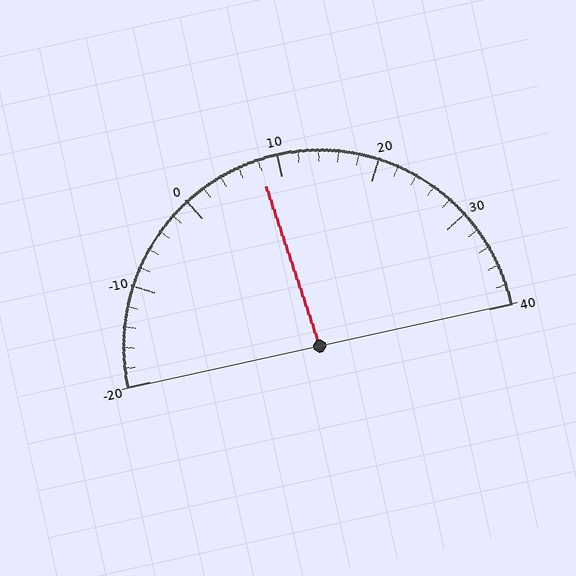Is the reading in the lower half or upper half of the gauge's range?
The reading is in the lower half of the range (-20 to 40).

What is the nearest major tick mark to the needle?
The nearest major tick mark is 10.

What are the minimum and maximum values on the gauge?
The gauge ranges from -20 to 40.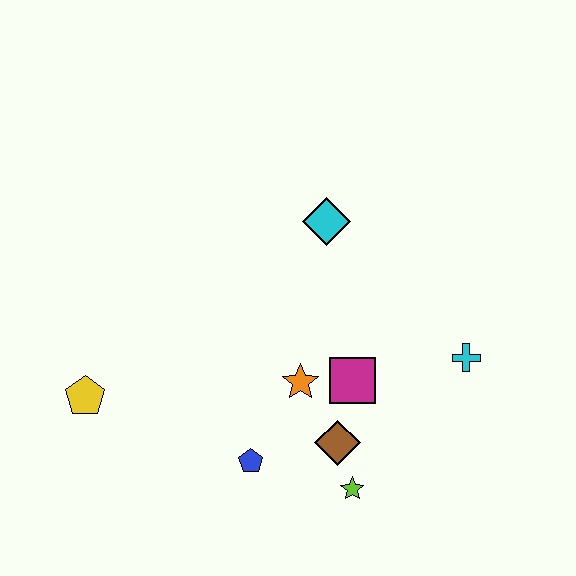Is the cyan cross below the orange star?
No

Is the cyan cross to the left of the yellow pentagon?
No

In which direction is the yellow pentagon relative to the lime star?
The yellow pentagon is to the left of the lime star.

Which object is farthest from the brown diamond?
The yellow pentagon is farthest from the brown diamond.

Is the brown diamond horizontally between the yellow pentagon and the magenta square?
Yes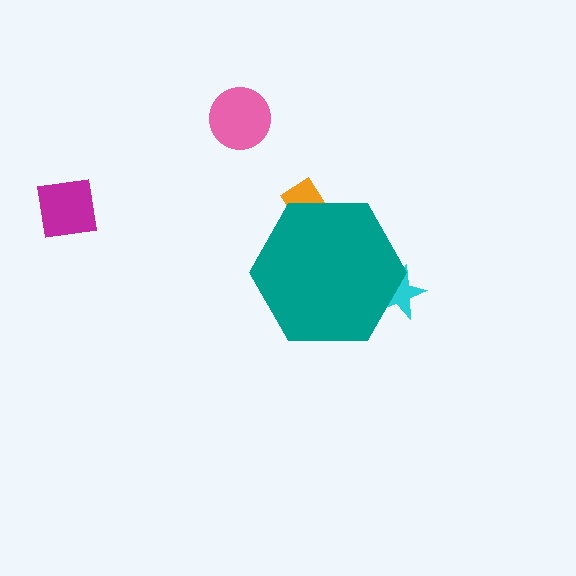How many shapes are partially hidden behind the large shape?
2 shapes are partially hidden.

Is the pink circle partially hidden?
No, the pink circle is fully visible.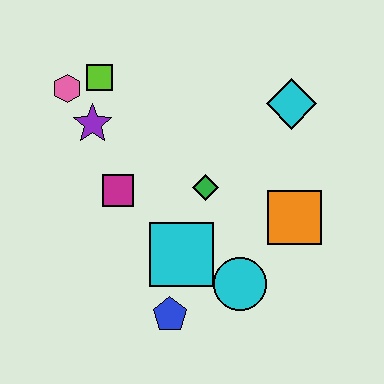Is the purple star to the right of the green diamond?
No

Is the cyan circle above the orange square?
No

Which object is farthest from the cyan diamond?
The blue pentagon is farthest from the cyan diamond.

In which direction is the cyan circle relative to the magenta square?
The cyan circle is to the right of the magenta square.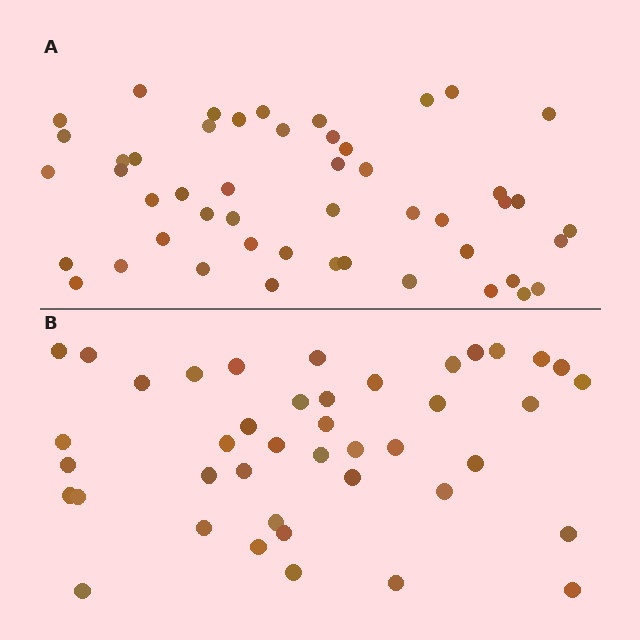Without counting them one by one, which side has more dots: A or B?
Region A (the top region) has more dots.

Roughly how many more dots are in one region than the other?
Region A has roughly 8 or so more dots than region B.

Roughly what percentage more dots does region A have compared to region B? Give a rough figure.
About 15% more.